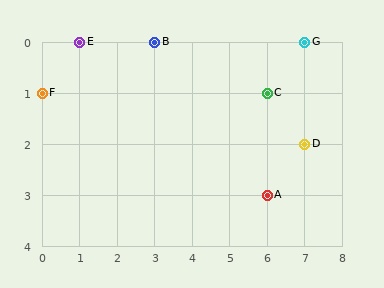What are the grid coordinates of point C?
Point C is at grid coordinates (6, 1).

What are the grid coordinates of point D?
Point D is at grid coordinates (7, 2).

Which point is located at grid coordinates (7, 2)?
Point D is at (7, 2).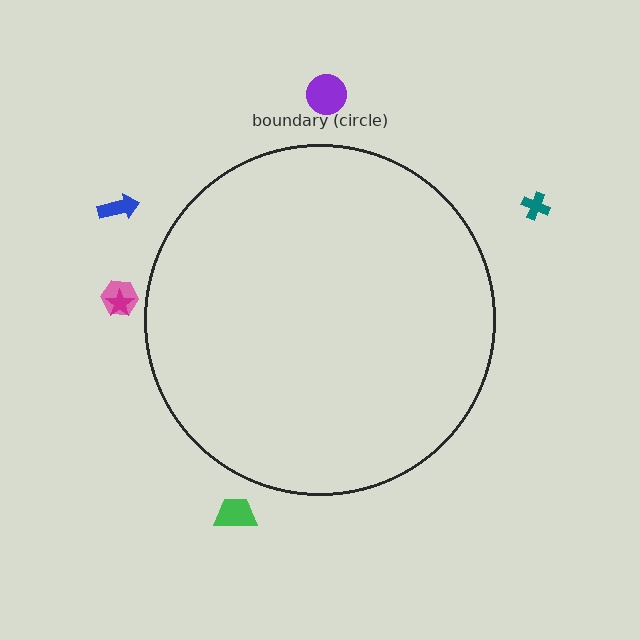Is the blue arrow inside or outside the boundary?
Outside.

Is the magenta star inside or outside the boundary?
Outside.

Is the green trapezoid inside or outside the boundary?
Outside.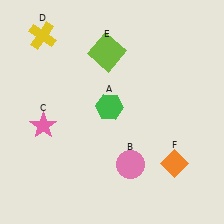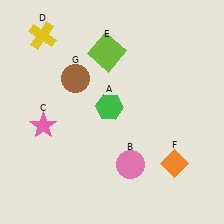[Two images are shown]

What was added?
A brown circle (G) was added in Image 2.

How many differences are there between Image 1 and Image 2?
There is 1 difference between the two images.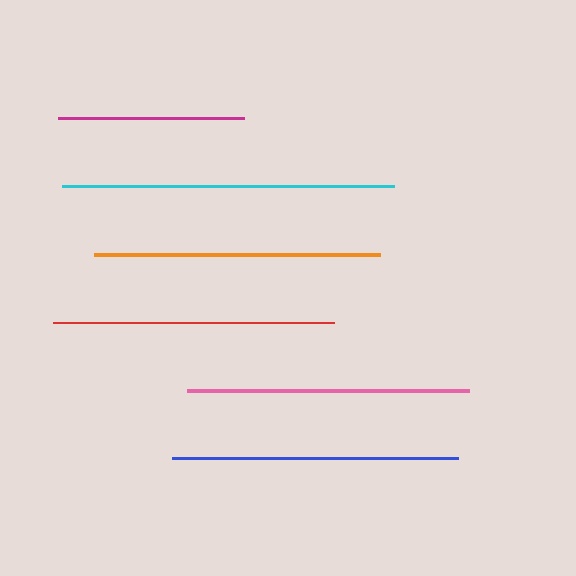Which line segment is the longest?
The cyan line is the longest at approximately 331 pixels.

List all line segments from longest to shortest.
From longest to shortest: cyan, blue, orange, pink, red, magenta.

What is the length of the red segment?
The red segment is approximately 281 pixels long.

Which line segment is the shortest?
The magenta line is the shortest at approximately 186 pixels.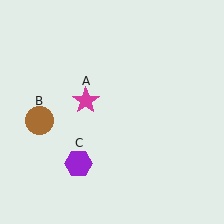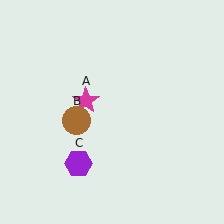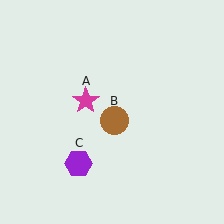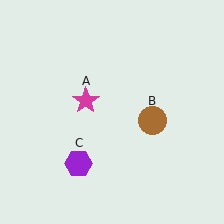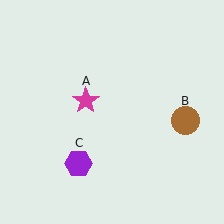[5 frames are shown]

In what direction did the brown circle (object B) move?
The brown circle (object B) moved right.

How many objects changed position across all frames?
1 object changed position: brown circle (object B).